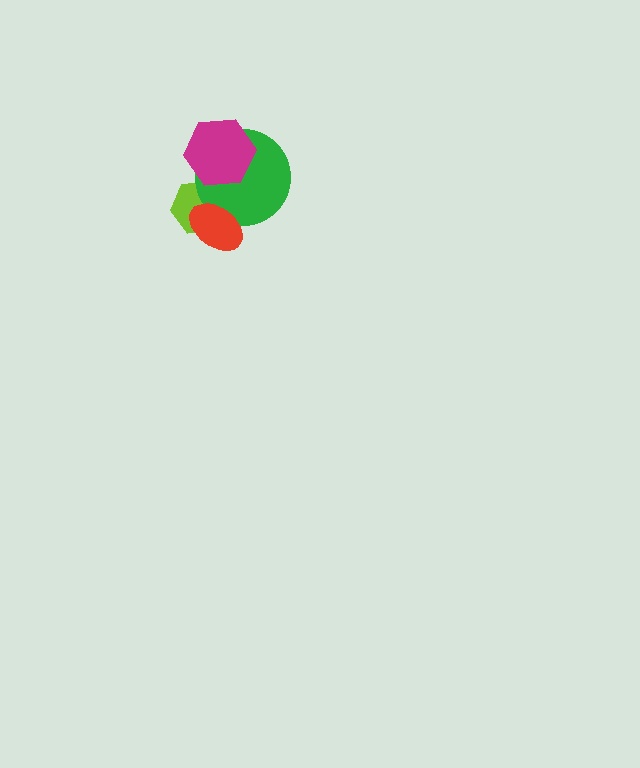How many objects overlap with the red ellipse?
2 objects overlap with the red ellipse.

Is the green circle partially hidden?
Yes, it is partially covered by another shape.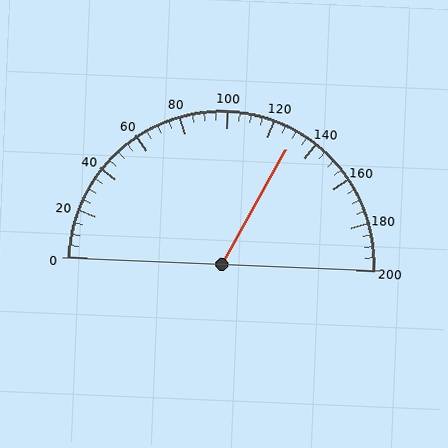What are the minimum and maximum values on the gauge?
The gauge ranges from 0 to 200.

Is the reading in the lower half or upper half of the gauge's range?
The reading is in the upper half of the range (0 to 200).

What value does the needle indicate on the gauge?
The needle indicates approximately 130.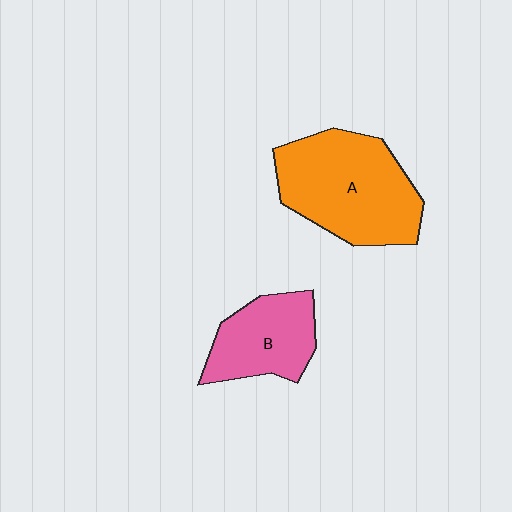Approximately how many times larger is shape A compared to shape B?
Approximately 1.6 times.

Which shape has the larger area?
Shape A (orange).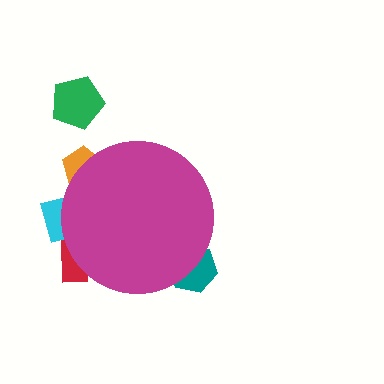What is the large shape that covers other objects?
A magenta circle.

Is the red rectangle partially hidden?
Yes, the red rectangle is partially hidden behind the magenta circle.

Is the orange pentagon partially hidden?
Yes, the orange pentagon is partially hidden behind the magenta circle.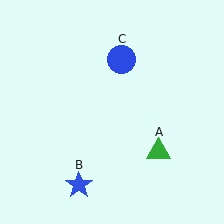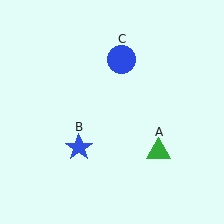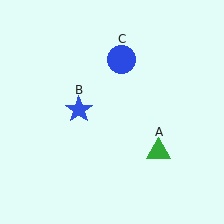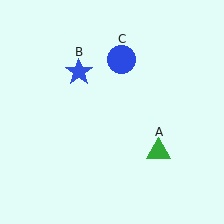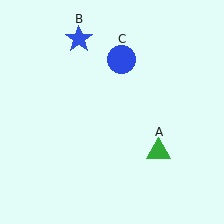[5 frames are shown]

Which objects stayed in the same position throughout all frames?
Green triangle (object A) and blue circle (object C) remained stationary.